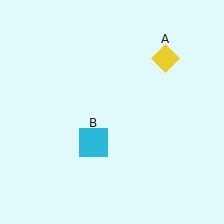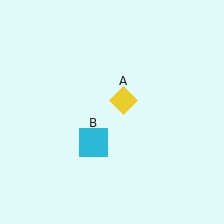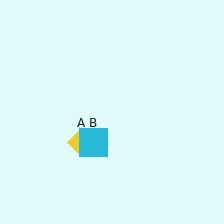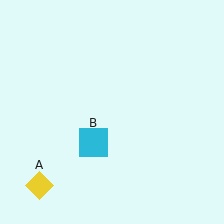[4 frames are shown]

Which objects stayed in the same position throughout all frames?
Cyan square (object B) remained stationary.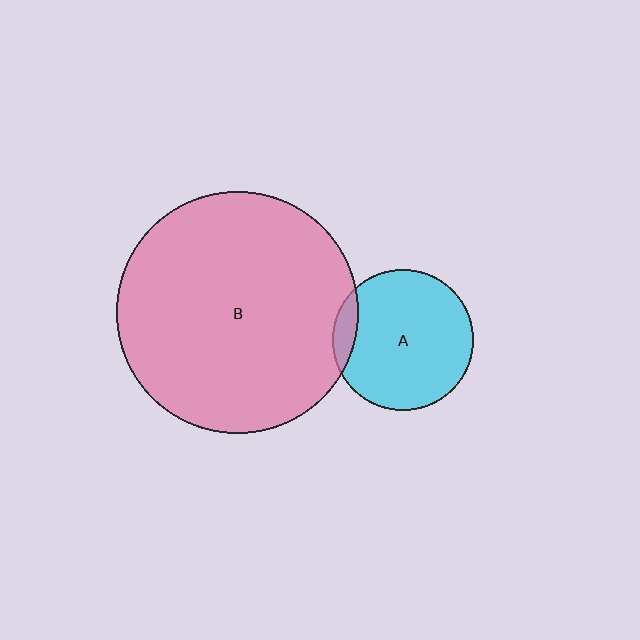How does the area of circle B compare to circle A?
Approximately 2.9 times.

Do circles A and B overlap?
Yes.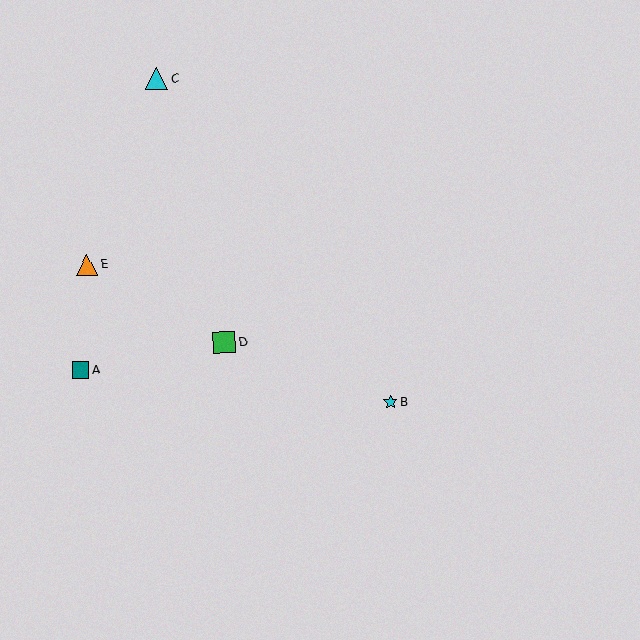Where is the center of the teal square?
The center of the teal square is at (81, 370).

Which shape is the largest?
The cyan triangle (labeled C) is the largest.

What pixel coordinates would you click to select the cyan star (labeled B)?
Click at (390, 402) to select the cyan star B.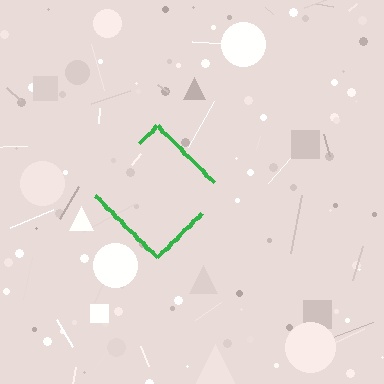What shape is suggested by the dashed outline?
The dashed outline suggests a diamond.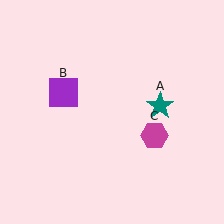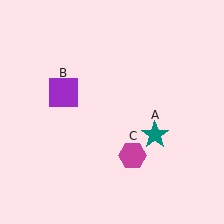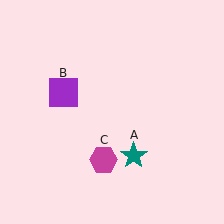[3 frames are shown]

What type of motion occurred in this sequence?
The teal star (object A), magenta hexagon (object C) rotated clockwise around the center of the scene.